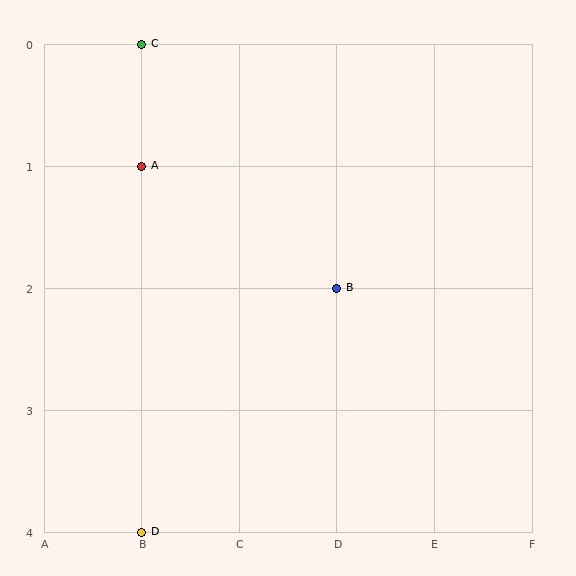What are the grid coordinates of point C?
Point C is at grid coordinates (B, 0).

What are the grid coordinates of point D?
Point D is at grid coordinates (B, 4).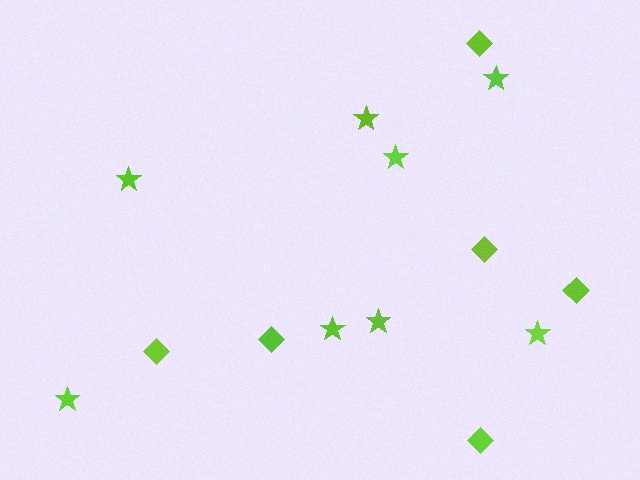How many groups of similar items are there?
There are 2 groups: one group of stars (8) and one group of diamonds (6).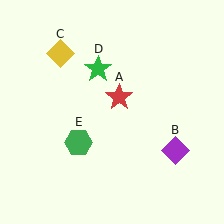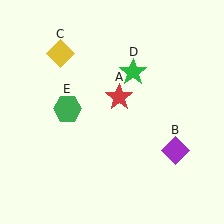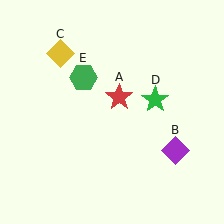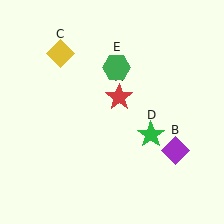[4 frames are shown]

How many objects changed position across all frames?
2 objects changed position: green star (object D), green hexagon (object E).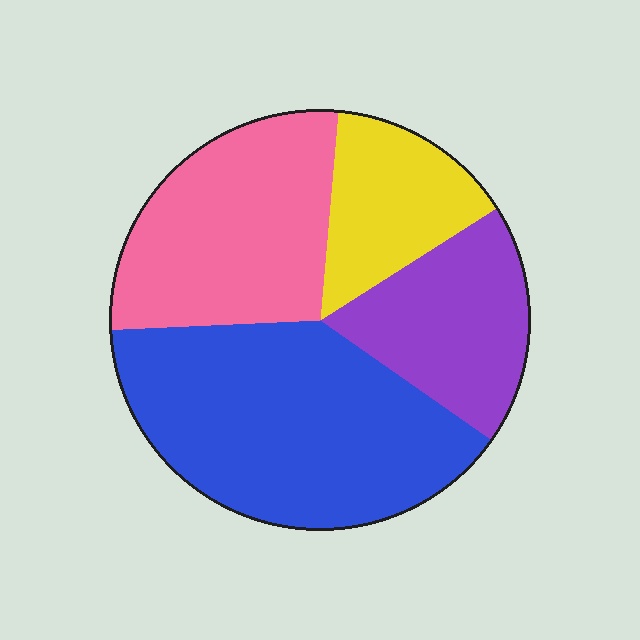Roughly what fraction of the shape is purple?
Purple takes up about one fifth (1/5) of the shape.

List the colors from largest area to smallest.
From largest to smallest: blue, pink, purple, yellow.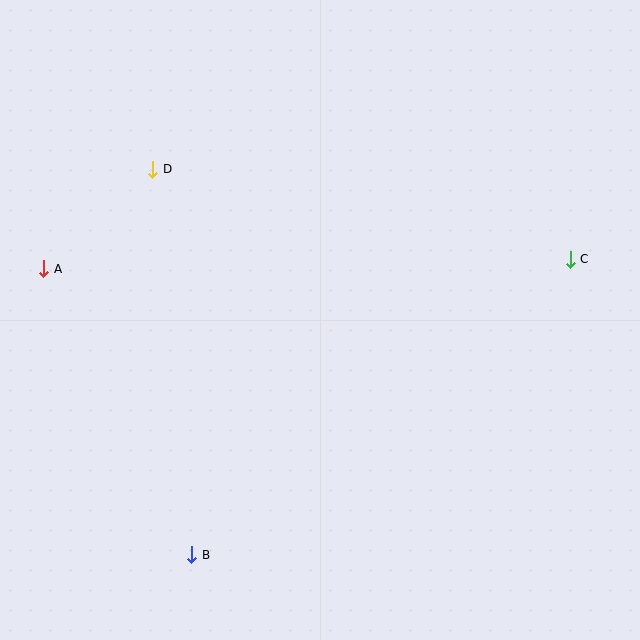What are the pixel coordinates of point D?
Point D is at (153, 169).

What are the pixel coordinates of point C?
Point C is at (570, 259).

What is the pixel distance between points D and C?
The distance between D and C is 427 pixels.